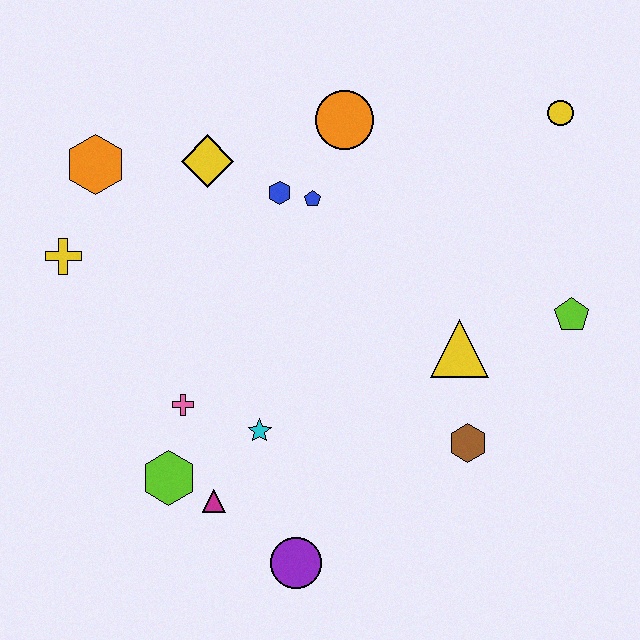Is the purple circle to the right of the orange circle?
No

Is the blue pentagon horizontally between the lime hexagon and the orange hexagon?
No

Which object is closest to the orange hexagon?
The yellow cross is closest to the orange hexagon.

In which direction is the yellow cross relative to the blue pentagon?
The yellow cross is to the left of the blue pentagon.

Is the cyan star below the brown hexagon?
No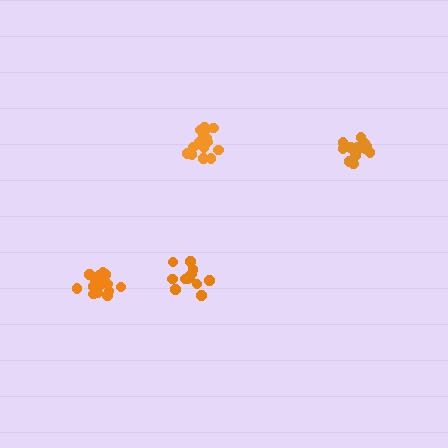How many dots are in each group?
Group 1: 15 dots, Group 2: 15 dots, Group 3: 13 dots, Group 4: 17 dots (60 total).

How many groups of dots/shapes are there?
There are 4 groups.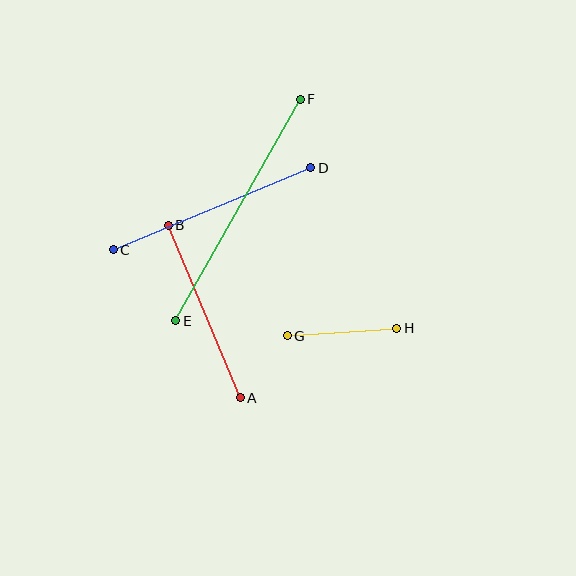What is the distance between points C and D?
The distance is approximately 214 pixels.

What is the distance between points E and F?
The distance is approximately 254 pixels.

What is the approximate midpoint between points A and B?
The midpoint is at approximately (204, 312) pixels.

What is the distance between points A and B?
The distance is approximately 187 pixels.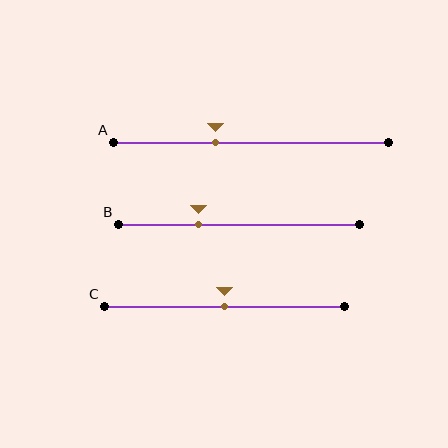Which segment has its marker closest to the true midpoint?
Segment C has its marker closest to the true midpoint.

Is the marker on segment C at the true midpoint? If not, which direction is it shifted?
Yes, the marker on segment C is at the true midpoint.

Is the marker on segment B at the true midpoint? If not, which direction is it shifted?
No, the marker on segment B is shifted to the left by about 17% of the segment length.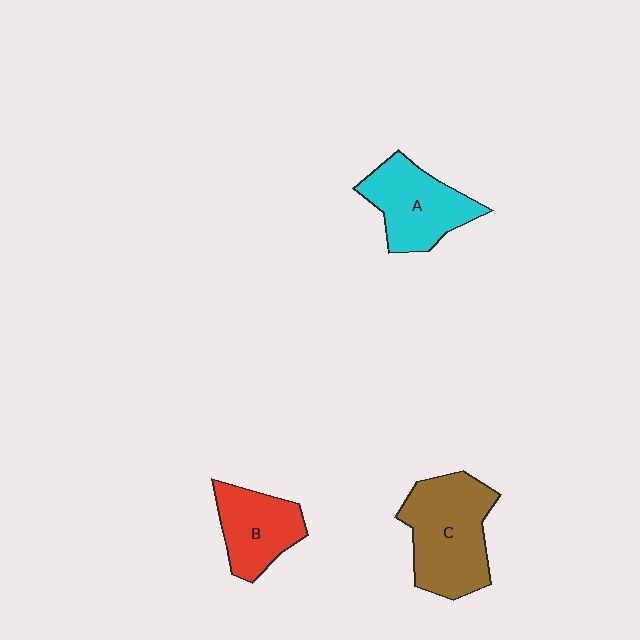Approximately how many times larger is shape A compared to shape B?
Approximately 1.2 times.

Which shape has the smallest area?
Shape B (red).